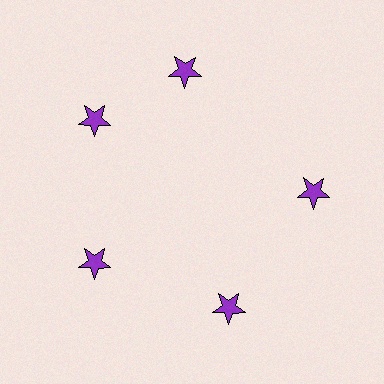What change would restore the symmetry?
The symmetry would be restored by rotating it back into even spacing with its neighbors so that all 5 stars sit at equal angles and equal distance from the center.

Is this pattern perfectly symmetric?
No. The 5 purple stars are arranged in a ring, but one element near the 1 o'clock position is rotated out of alignment along the ring, breaking the 5-fold rotational symmetry.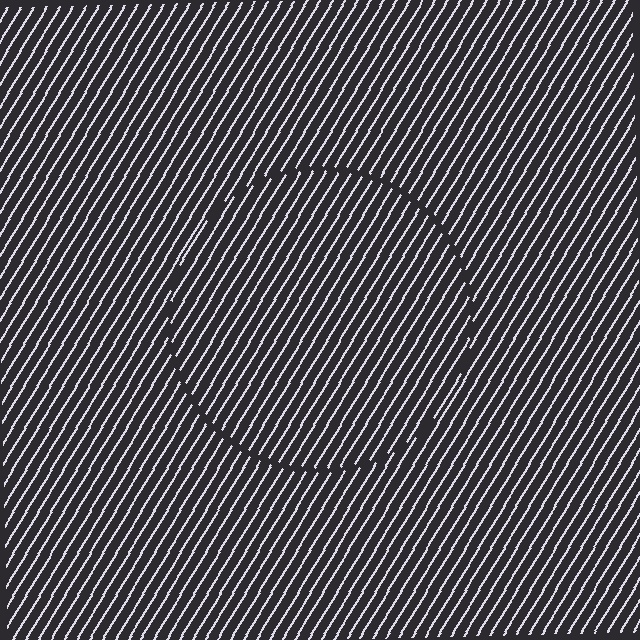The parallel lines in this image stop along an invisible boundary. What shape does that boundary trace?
An illusory circle. The interior of the shape contains the same grating, shifted by half a period — the contour is defined by the phase discontinuity where line-ends from the inner and outer gratings abut.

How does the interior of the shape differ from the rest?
The interior of the shape contains the same grating, shifted by half a period — the contour is defined by the phase discontinuity where line-ends from the inner and outer gratings abut.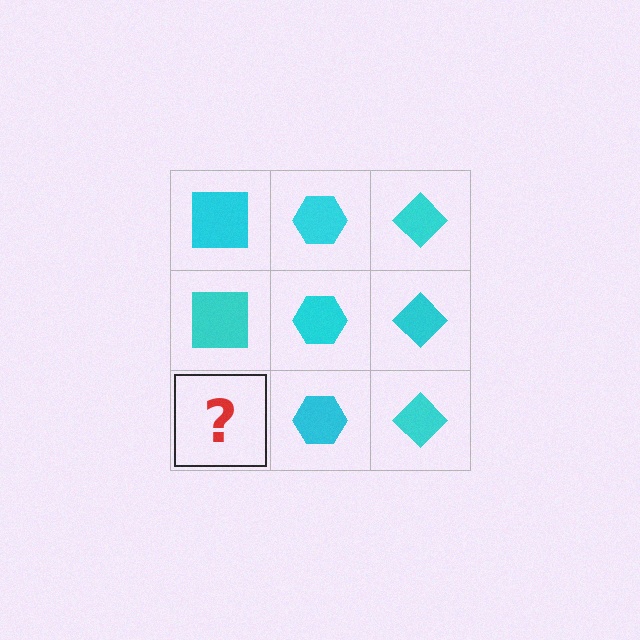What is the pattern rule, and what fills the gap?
The rule is that each column has a consistent shape. The gap should be filled with a cyan square.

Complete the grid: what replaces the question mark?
The question mark should be replaced with a cyan square.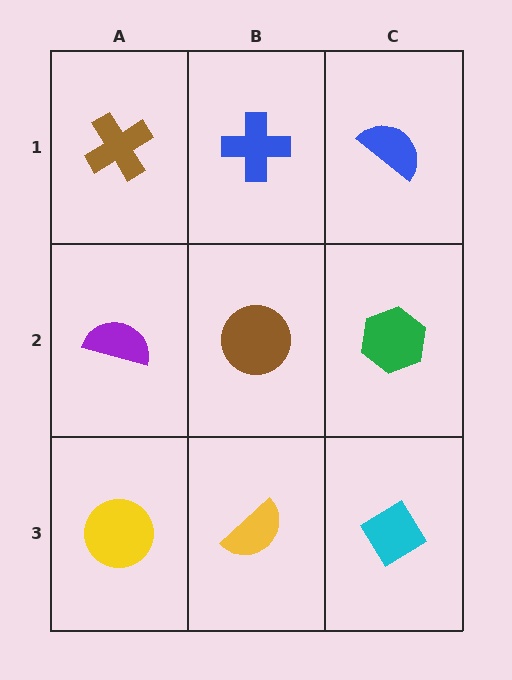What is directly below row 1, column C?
A green hexagon.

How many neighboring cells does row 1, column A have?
2.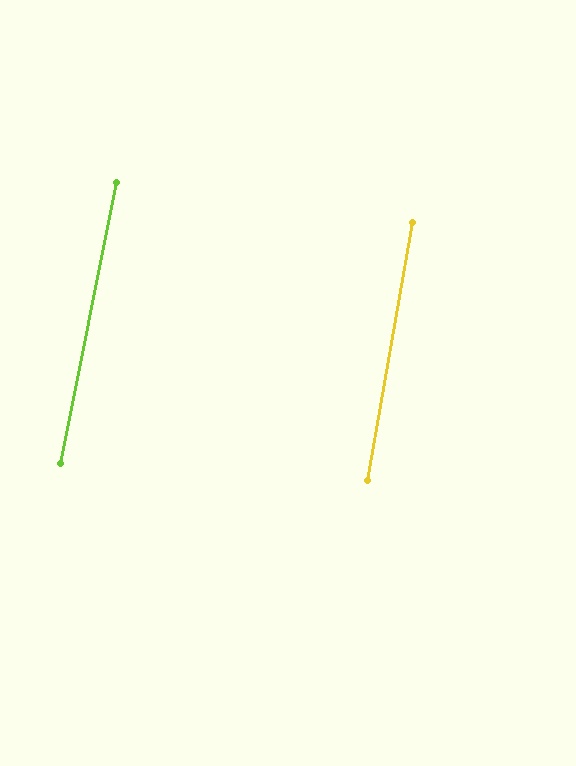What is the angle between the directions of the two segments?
Approximately 1 degree.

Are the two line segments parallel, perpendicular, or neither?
Parallel — their directions differ by only 1.4°.